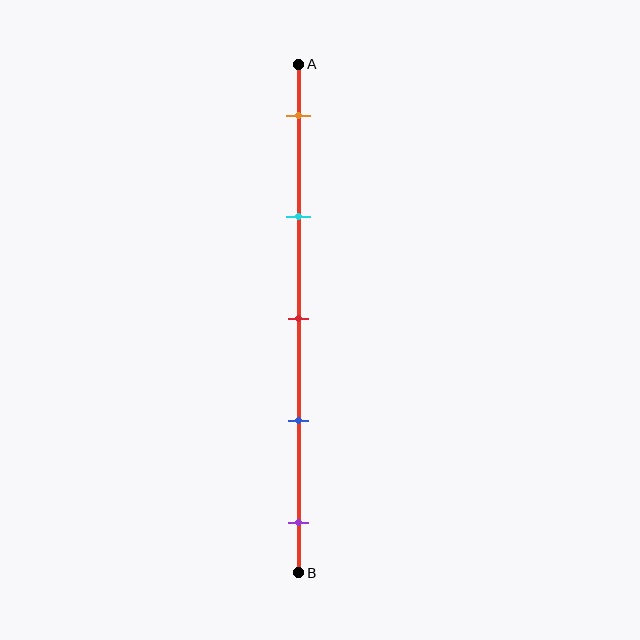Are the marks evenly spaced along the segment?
Yes, the marks are approximately evenly spaced.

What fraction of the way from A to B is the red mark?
The red mark is approximately 50% (0.5) of the way from A to B.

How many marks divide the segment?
There are 5 marks dividing the segment.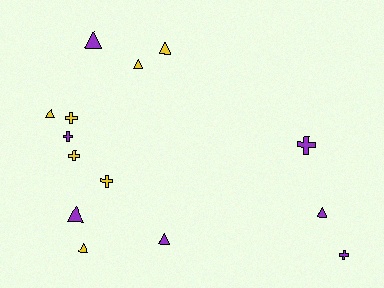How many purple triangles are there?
There are 4 purple triangles.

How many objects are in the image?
There are 14 objects.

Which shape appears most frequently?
Triangle, with 8 objects.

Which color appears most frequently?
Yellow, with 7 objects.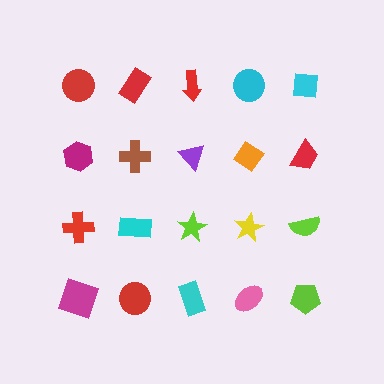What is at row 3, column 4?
A yellow star.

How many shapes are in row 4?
5 shapes.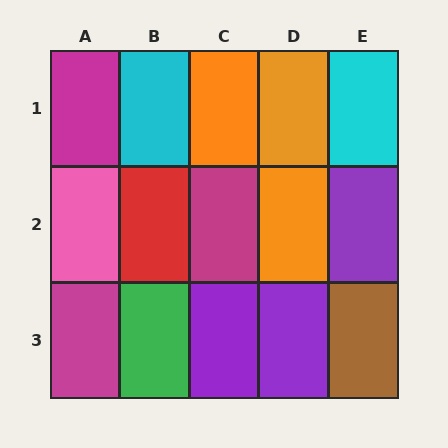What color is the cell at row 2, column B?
Red.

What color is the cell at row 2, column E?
Purple.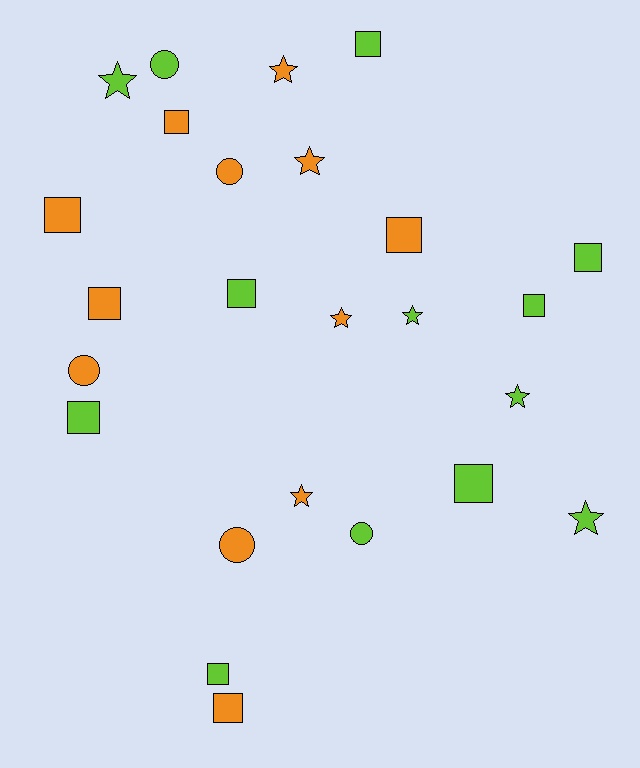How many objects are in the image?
There are 25 objects.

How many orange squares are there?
There are 5 orange squares.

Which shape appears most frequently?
Square, with 12 objects.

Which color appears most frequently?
Lime, with 13 objects.